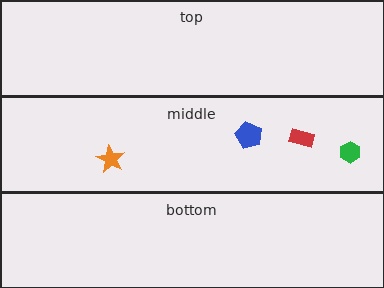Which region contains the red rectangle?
The middle region.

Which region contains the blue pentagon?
The middle region.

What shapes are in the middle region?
The green hexagon, the blue pentagon, the red rectangle, the orange star.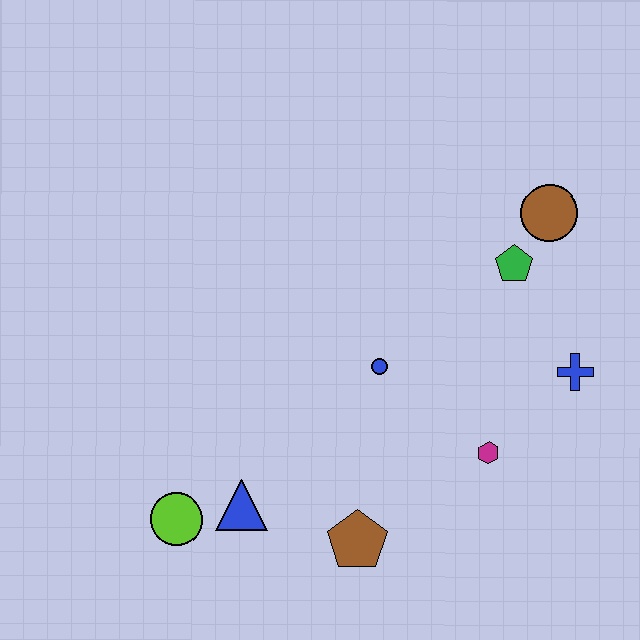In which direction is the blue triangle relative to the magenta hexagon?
The blue triangle is to the left of the magenta hexagon.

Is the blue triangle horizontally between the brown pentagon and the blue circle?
No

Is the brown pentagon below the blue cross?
Yes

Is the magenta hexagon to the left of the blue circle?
No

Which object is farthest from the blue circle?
The lime circle is farthest from the blue circle.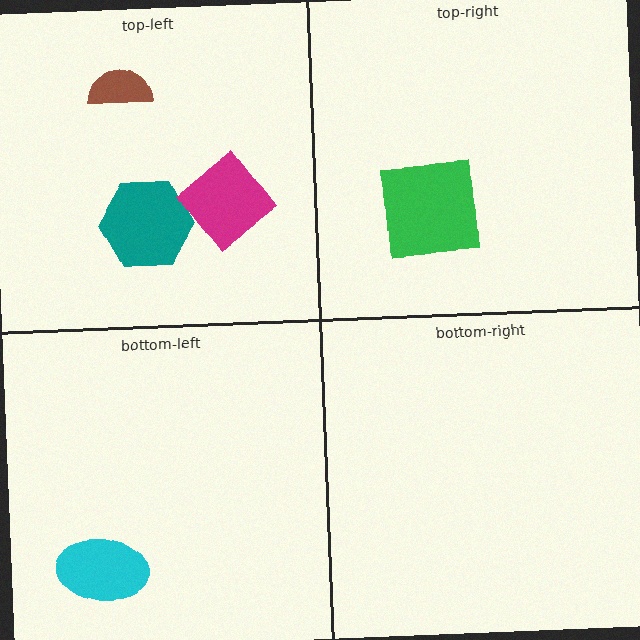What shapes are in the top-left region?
The teal hexagon, the magenta diamond, the brown semicircle.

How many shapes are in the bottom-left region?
1.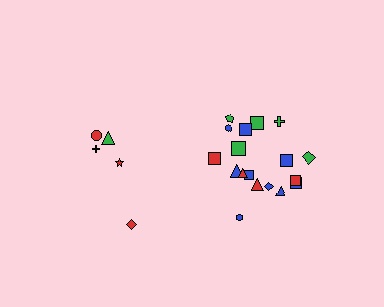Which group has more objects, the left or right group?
The right group.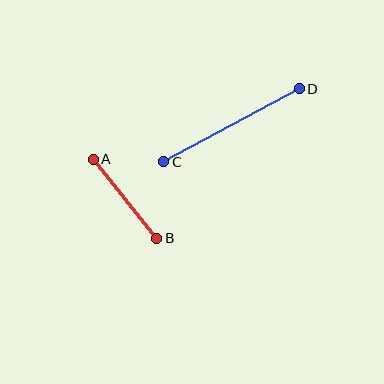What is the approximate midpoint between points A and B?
The midpoint is at approximately (125, 199) pixels.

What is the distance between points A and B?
The distance is approximately 101 pixels.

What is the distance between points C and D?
The distance is approximately 154 pixels.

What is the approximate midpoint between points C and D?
The midpoint is at approximately (231, 125) pixels.